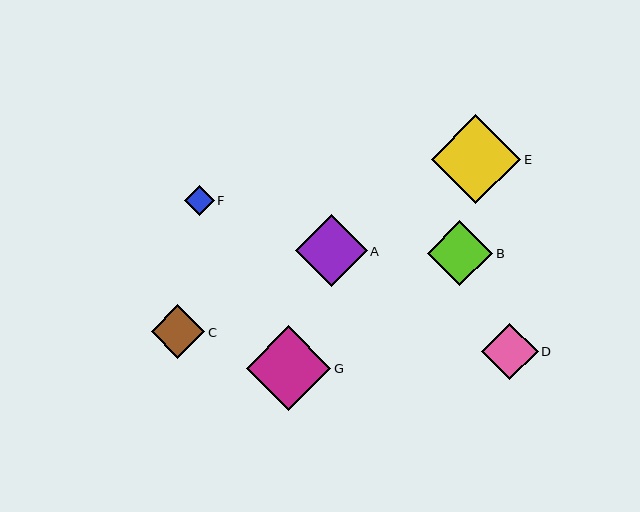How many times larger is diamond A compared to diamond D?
Diamond A is approximately 1.3 times the size of diamond D.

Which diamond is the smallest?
Diamond F is the smallest with a size of approximately 30 pixels.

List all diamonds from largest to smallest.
From largest to smallest: E, G, A, B, D, C, F.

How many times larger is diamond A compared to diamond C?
Diamond A is approximately 1.3 times the size of diamond C.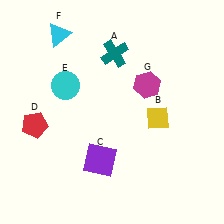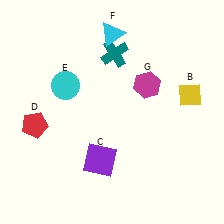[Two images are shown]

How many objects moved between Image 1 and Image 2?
2 objects moved between the two images.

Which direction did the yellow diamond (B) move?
The yellow diamond (B) moved right.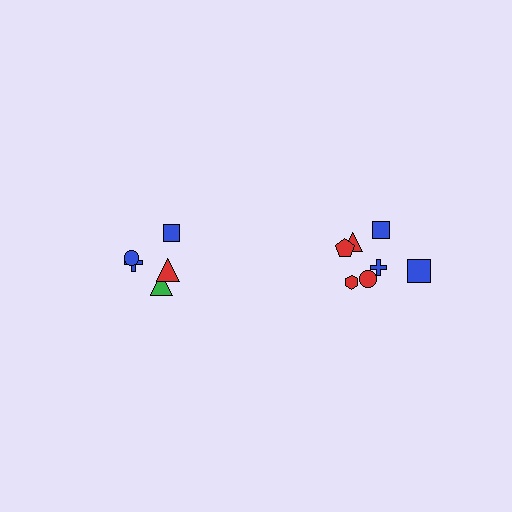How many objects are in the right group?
There are 7 objects.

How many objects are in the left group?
There are 5 objects.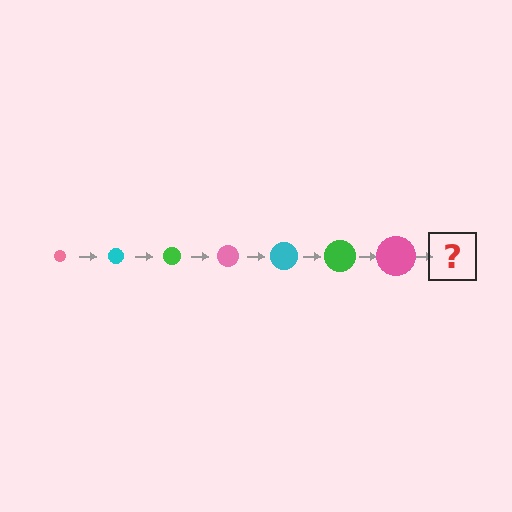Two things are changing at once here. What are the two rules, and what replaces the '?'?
The two rules are that the circle grows larger each step and the color cycles through pink, cyan, and green. The '?' should be a cyan circle, larger than the previous one.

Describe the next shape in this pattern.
It should be a cyan circle, larger than the previous one.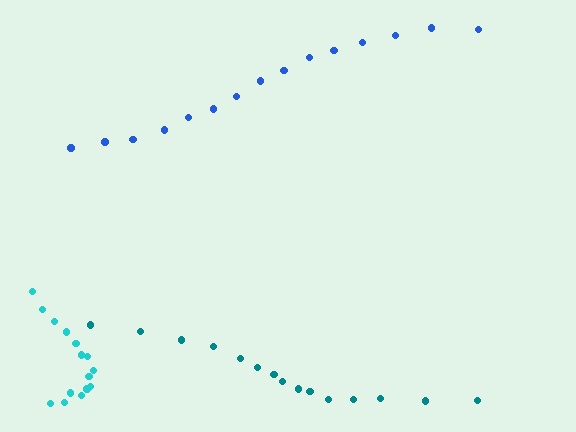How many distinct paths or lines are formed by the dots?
There are 3 distinct paths.